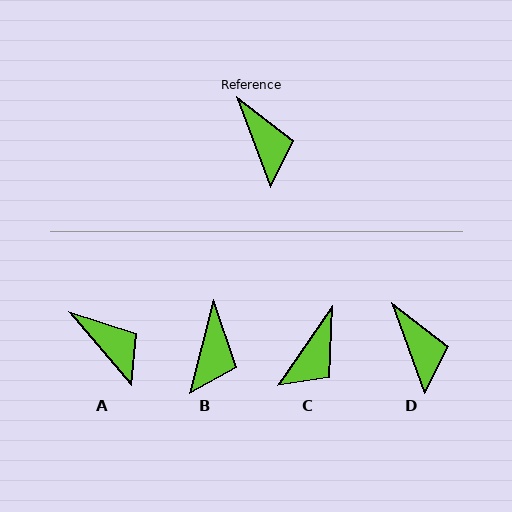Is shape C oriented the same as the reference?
No, it is off by about 55 degrees.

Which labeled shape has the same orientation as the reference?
D.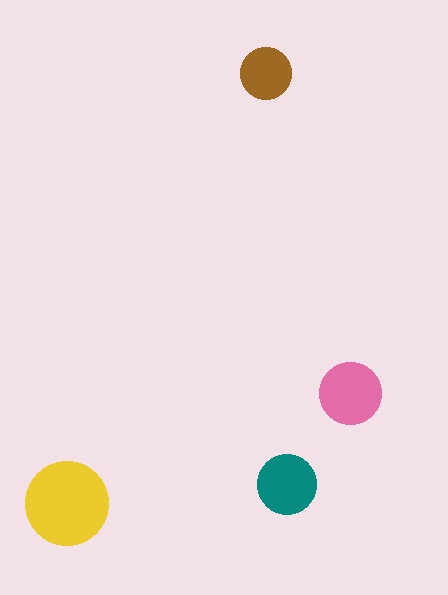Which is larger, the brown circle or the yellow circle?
The yellow one.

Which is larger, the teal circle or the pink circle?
The pink one.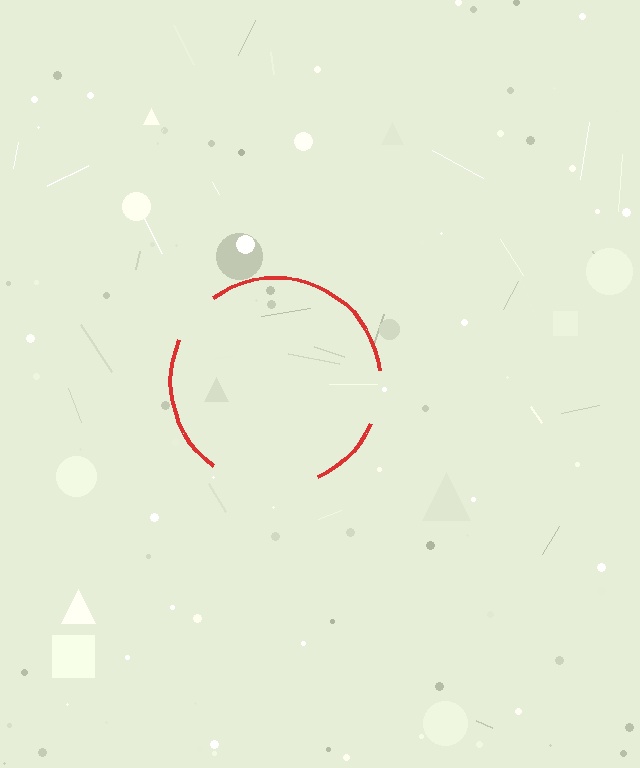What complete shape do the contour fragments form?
The contour fragments form a circle.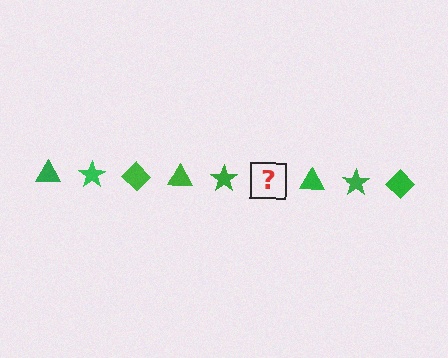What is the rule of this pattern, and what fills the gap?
The rule is that the pattern cycles through triangle, star, diamond shapes in green. The gap should be filled with a green diamond.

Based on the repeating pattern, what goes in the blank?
The blank should be a green diamond.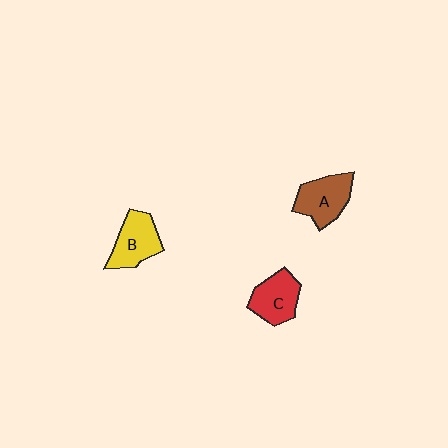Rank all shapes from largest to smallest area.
From largest to smallest: A (brown), B (yellow), C (red).